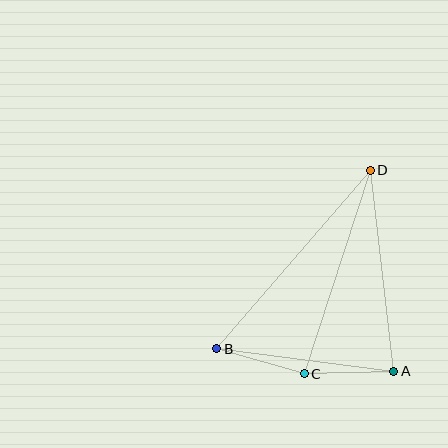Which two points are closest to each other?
Points A and C are closest to each other.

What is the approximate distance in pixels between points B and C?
The distance between B and C is approximately 91 pixels.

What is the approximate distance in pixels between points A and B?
The distance between A and B is approximately 179 pixels.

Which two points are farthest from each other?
Points B and D are farthest from each other.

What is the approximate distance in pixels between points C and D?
The distance between C and D is approximately 214 pixels.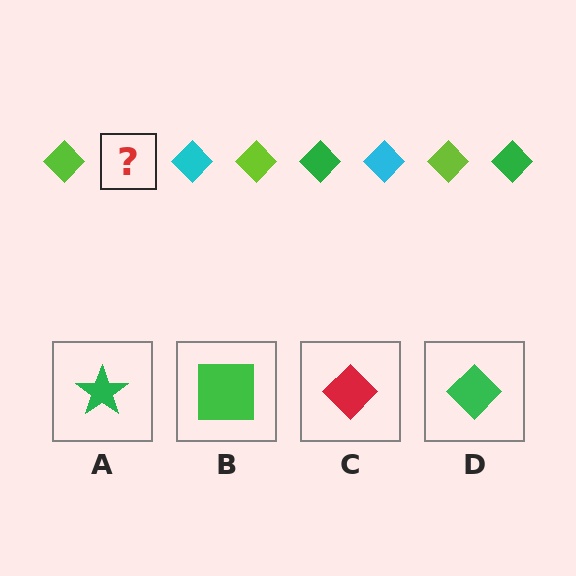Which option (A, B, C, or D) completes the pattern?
D.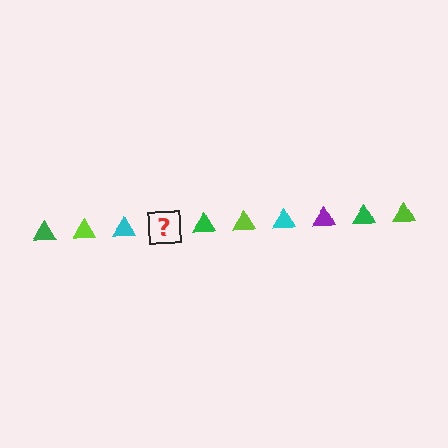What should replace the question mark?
The question mark should be replaced with a purple triangle.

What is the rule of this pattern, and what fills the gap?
The rule is that the pattern cycles through green, lime, cyan, purple triangles. The gap should be filled with a purple triangle.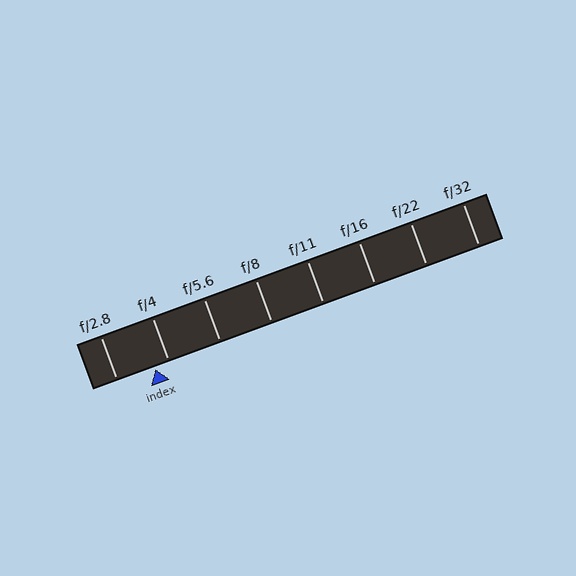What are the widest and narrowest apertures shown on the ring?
The widest aperture shown is f/2.8 and the narrowest is f/32.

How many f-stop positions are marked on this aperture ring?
There are 8 f-stop positions marked.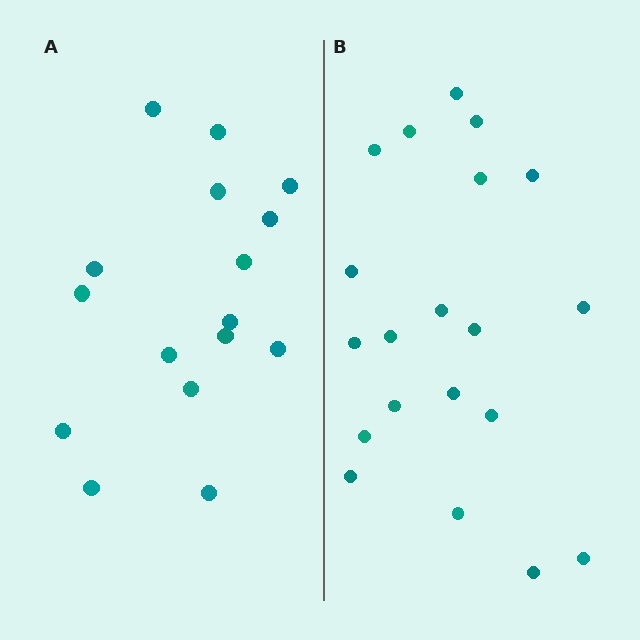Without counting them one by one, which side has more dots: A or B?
Region B (the right region) has more dots.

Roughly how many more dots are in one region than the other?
Region B has about 4 more dots than region A.